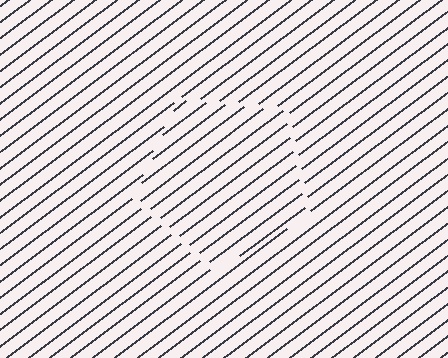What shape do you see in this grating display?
An illusory pentagon. The interior of the shape contains the same grating, shifted by half a period — the contour is defined by the phase discontinuity where line-ends from the inner and outer gratings abut.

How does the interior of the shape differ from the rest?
The interior of the shape contains the same grating, shifted by half a period — the contour is defined by the phase discontinuity where line-ends from the inner and outer gratings abut.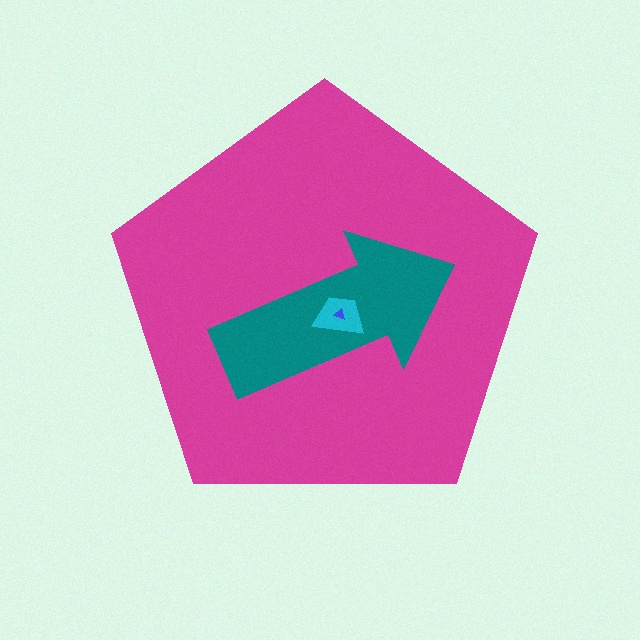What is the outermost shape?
The magenta pentagon.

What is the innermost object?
The blue triangle.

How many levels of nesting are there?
4.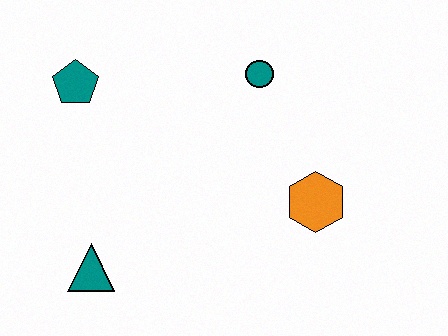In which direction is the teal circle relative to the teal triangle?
The teal circle is above the teal triangle.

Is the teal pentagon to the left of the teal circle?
Yes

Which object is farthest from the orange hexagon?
The teal pentagon is farthest from the orange hexagon.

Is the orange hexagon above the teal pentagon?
No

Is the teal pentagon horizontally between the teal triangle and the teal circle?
No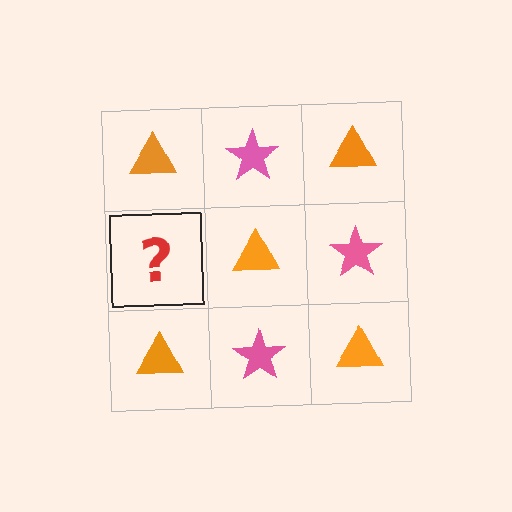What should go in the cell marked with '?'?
The missing cell should contain a pink star.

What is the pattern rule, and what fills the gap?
The rule is that it alternates orange triangle and pink star in a checkerboard pattern. The gap should be filled with a pink star.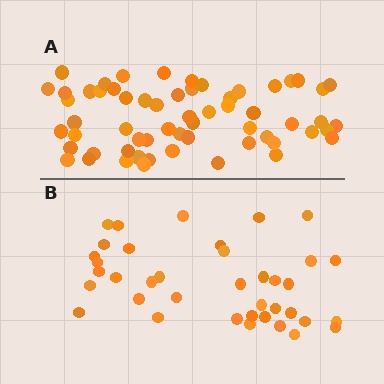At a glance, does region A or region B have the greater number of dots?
Region A (the top region) has more dots.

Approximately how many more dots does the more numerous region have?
Region A has approximately 20 more dots than region B.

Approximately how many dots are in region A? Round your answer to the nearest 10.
About 60 dots.